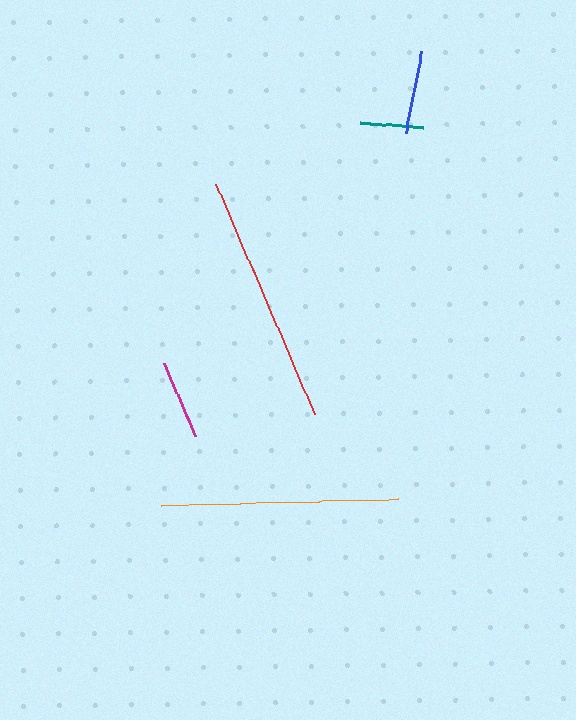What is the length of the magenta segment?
The magenta segment is approximately 81 pixels long.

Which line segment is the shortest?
The teal line is the shortest at approximately 62 pixels.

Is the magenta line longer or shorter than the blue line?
The blue line is longer than the magenta line.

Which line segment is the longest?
The red line is the longest at approximately 250 pixels.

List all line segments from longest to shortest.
From longest to shortest: red, orange, blue, magenta, teal.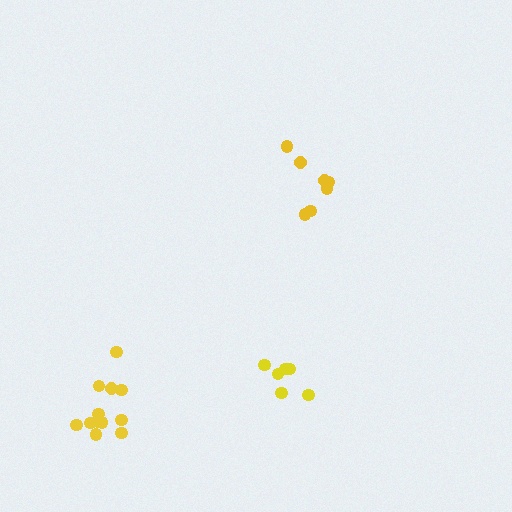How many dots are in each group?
Group 1: 6 dots, Group 2: 7 dots, Group 3: 12 dots (25 total).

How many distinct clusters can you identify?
There are 3 distinct clusters.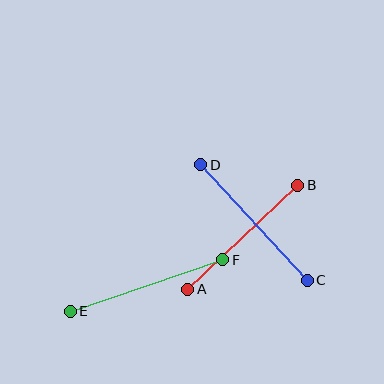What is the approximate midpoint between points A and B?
The midpoint is at approximately (243, 237) pixels.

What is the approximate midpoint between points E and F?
The midpoint is at approximately (147, 286) pixels.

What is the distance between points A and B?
The distance is approximately 151 pixels.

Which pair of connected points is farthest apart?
Points E and F are farthest apart.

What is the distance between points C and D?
The distance is approximately 157 pixels.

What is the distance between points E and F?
The distance is approximately 161 pixels.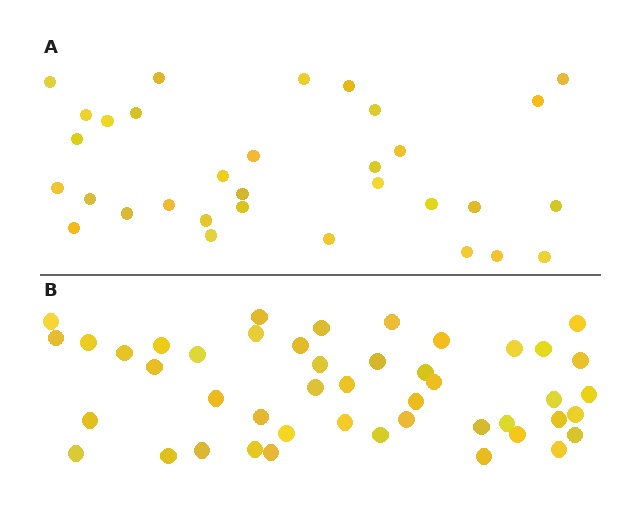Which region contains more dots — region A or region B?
Region B (the bottom region) has more dots.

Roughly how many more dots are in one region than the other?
Region B has approximately 15 more dots than region A.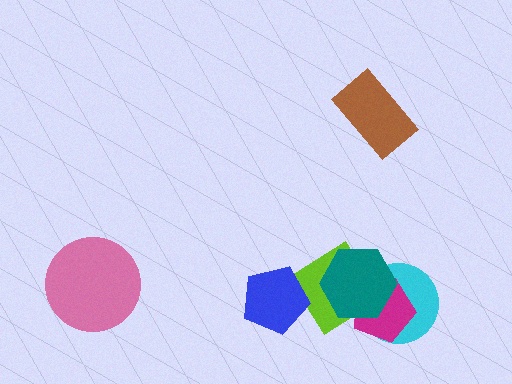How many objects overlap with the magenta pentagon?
3 objects overlap with the magenta pentagon.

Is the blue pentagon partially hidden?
No, no other shape covers it.